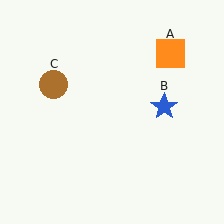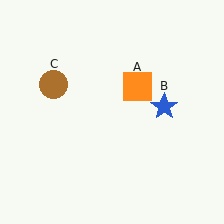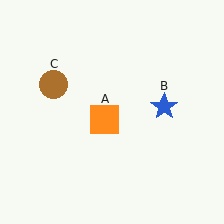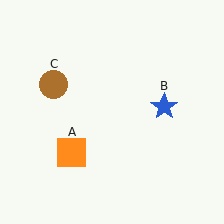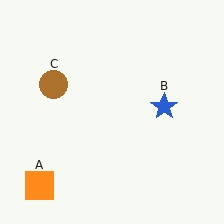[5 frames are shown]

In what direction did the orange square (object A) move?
The orange square (object A) moved down and to the left.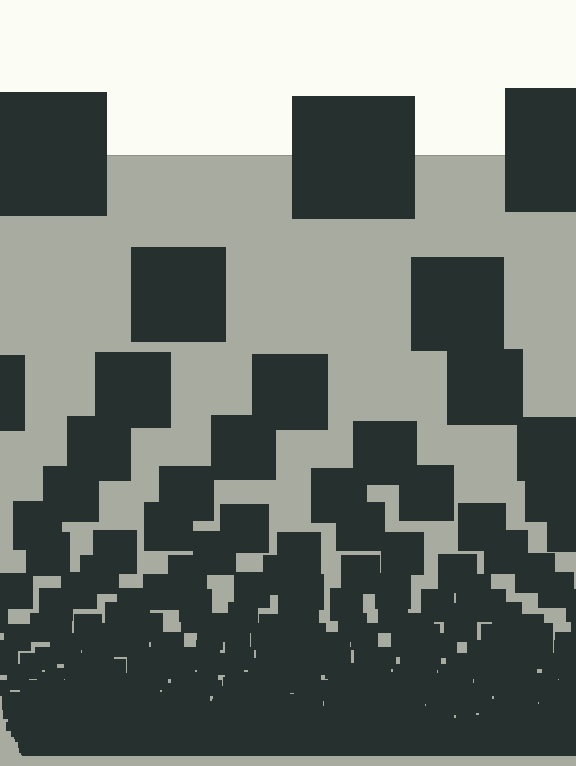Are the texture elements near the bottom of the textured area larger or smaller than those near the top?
Smaller. The gradient is inverted — elements near the bottom are smaller and denser.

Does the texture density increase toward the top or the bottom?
Density increases toward the bottom.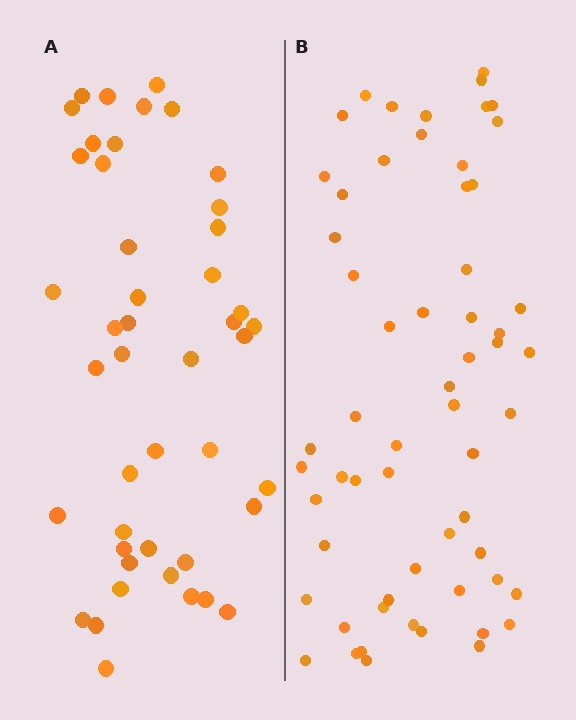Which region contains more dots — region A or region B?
Region B (the right region) has more dots.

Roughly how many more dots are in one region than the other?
Region B has approximately 15 more dots than region A.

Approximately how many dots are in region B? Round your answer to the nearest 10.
About 60 dots.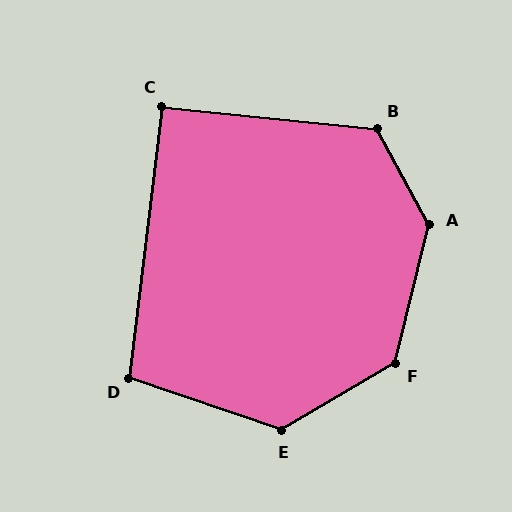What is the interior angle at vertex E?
Approximately 131 degrees (obtuse).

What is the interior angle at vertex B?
Approximately 124 degrees (obtuse).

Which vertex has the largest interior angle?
A, at approximately 138 degrees.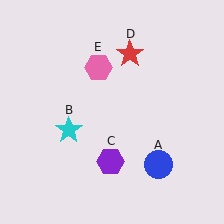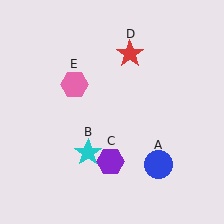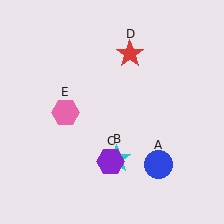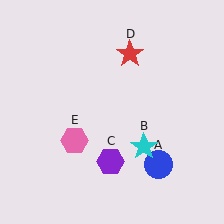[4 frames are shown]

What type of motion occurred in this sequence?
The cyan star (object B), pink hexagon (object E) rotated counterclockwise around the center of the scene.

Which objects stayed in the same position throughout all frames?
Blue circle (object A) and purple hexagon (object C) and red star (object D) remained stationary.